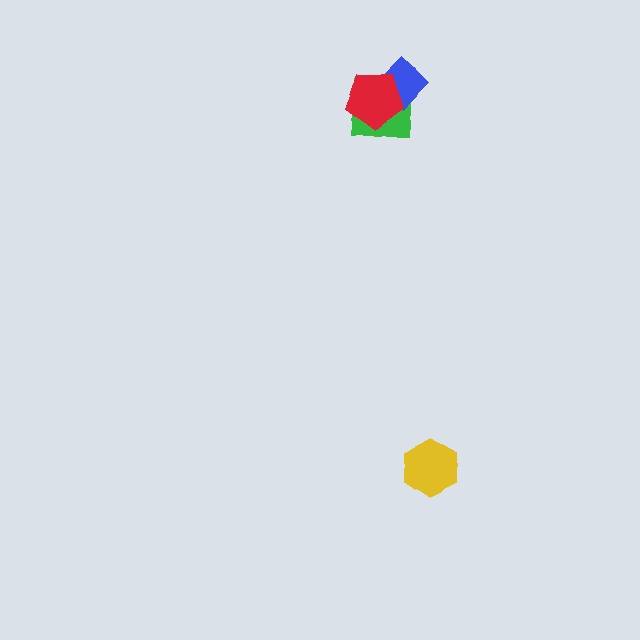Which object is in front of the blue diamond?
The red pentagon is in front of the blue diamond.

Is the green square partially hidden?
Yes, it is partially covered by another shape.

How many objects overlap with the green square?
2 objects overlap with the green square.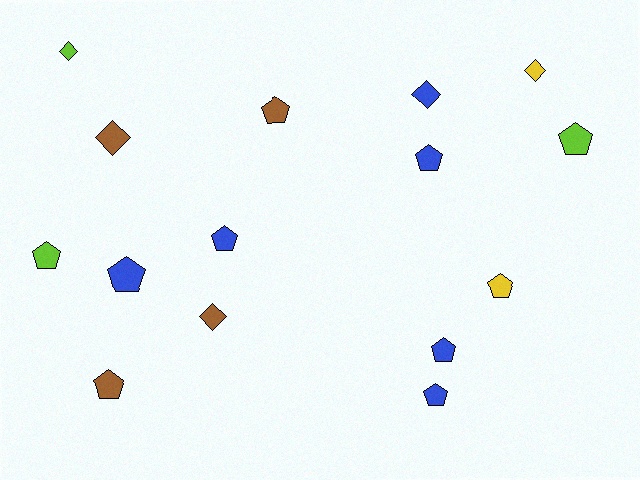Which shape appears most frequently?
Pentagon, with 10 objects.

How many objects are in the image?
There are 15 objects.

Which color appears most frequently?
Blue, with 6 objects.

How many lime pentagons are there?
There are 2 lime pentagons.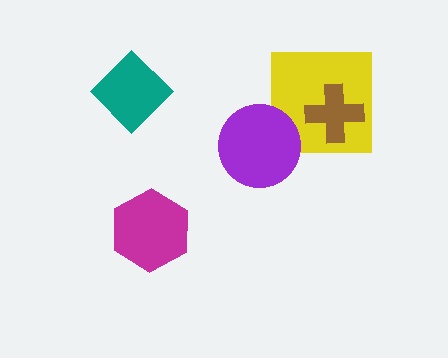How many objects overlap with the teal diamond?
0 objects overlap with the teal diamond.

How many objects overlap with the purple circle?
1 object overlaps with the purple circle.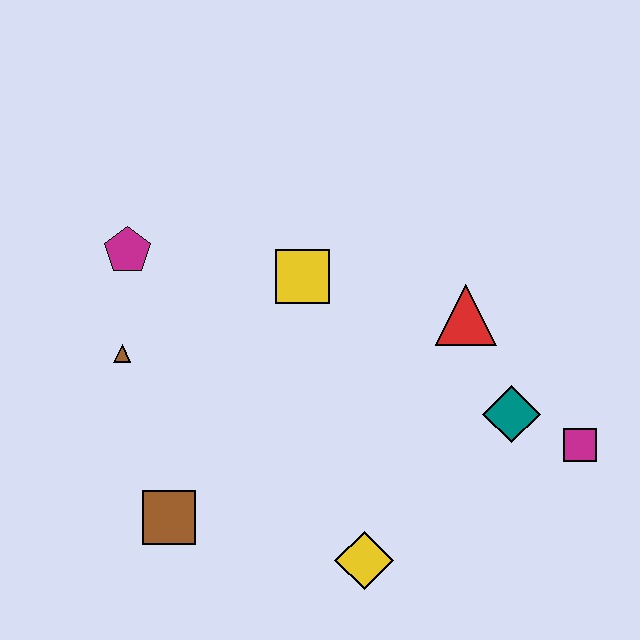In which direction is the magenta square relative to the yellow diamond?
The magenta square is to the right of the yellow diamond.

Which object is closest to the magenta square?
The teal diamond is closest to the magenta square.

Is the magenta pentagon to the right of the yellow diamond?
No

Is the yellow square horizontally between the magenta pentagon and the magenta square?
Yes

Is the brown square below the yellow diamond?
No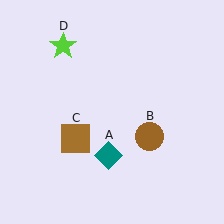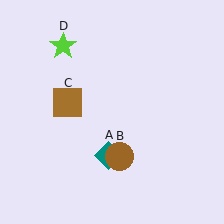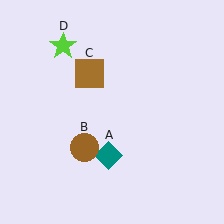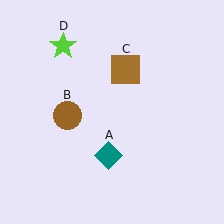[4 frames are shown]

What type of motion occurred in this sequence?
The brown circle (object B), brown square (object C) rotated clockwise around the center of the scene.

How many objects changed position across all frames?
2 objects changed position: brown circle (object B), brown square (object C).